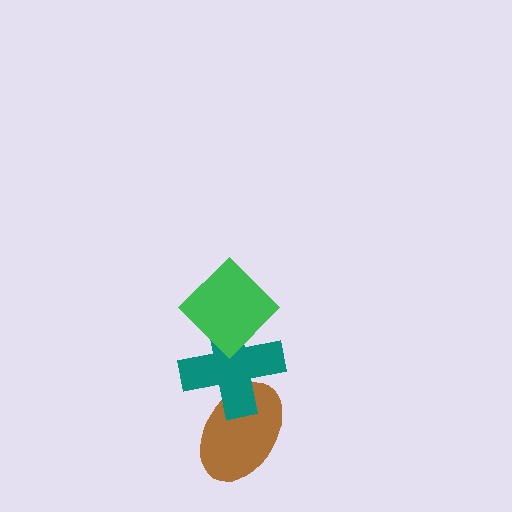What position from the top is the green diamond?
The green diamond is 1st from the top.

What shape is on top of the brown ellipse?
The teal cross is on top of the brown ellipse.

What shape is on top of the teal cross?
The green diamond is on top of the teal cross.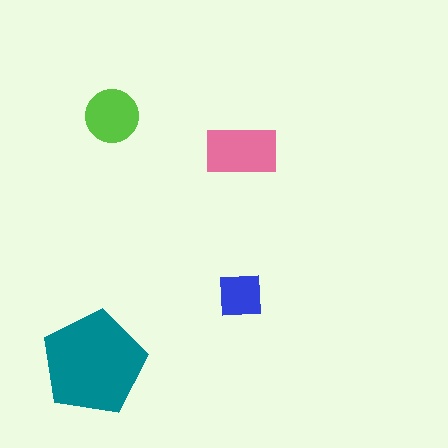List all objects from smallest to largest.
The blue square, the lime circle, the pink rectangle, the teal pentagon.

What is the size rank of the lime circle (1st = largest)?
3rd.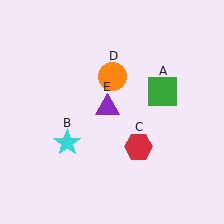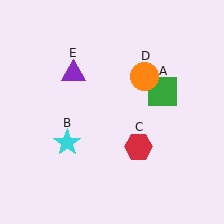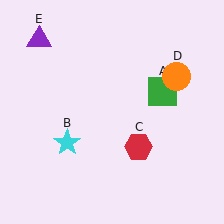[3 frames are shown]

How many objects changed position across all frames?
2 objects changed position: orange circle (object D), purple triangle (object E).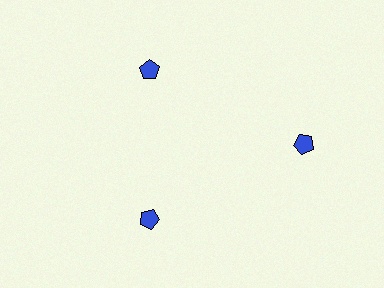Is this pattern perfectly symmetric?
No. The 3 blue pentagons are arranged in a ring, but one element near the 3 o'clock position is pushed outward from the center, breaking the 3-fold rotational symmetry.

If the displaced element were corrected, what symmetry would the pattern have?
It would have 3-fold rotational symmetry — the pattern would map onto itself every 120 degrees.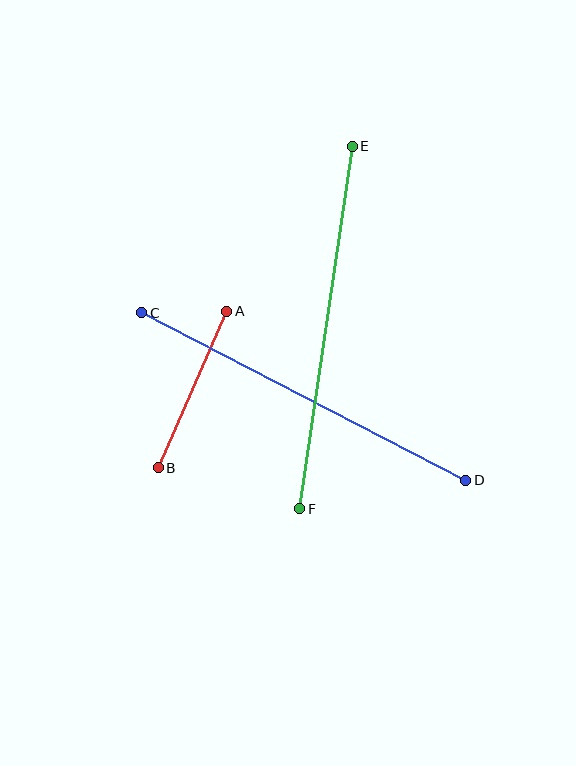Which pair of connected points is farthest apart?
Points E and F are farthest apart.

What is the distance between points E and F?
The distance is approximately 366 pixels.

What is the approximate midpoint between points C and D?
The midpoint is at approximately (304, 397) pixels.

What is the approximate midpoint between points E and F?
The midpoint is at approximately (326, 328) pixels.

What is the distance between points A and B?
The distance is approximately 171 pixels.